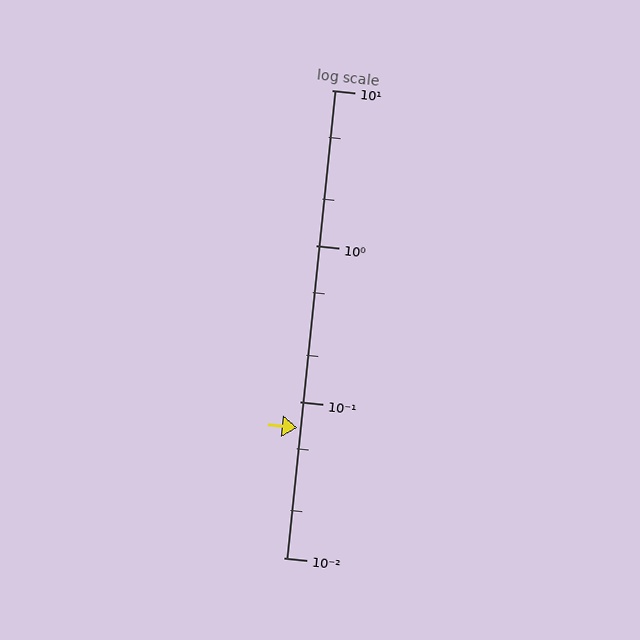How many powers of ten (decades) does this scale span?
The scale spans 3 decades, from 0.01 to 10.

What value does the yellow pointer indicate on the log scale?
The pointer indicates approximately 0.068.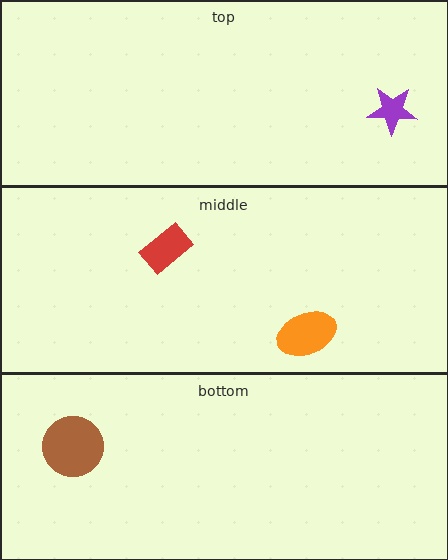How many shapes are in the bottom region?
1.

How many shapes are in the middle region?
2.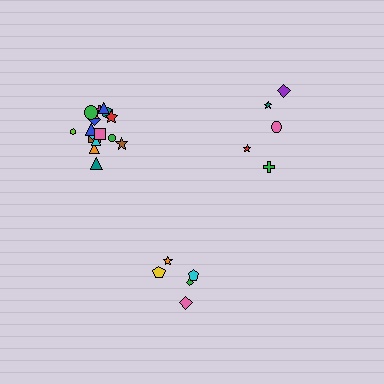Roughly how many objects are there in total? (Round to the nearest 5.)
Roughly 30 objects in total.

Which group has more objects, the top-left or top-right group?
The top-left group.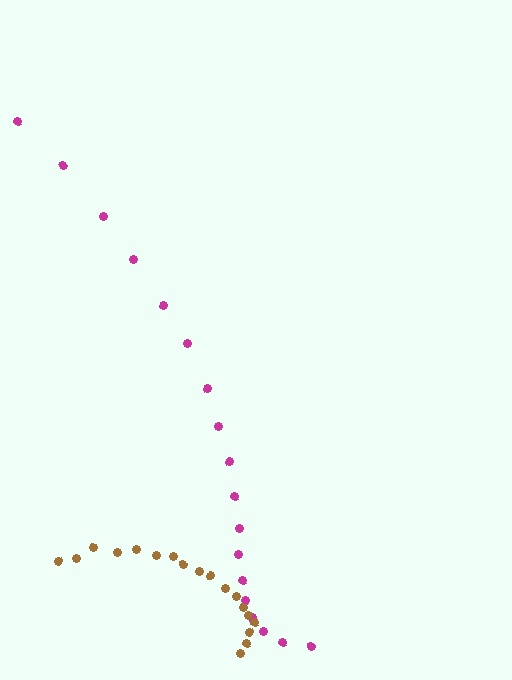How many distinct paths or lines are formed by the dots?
There are 2 distinct paths.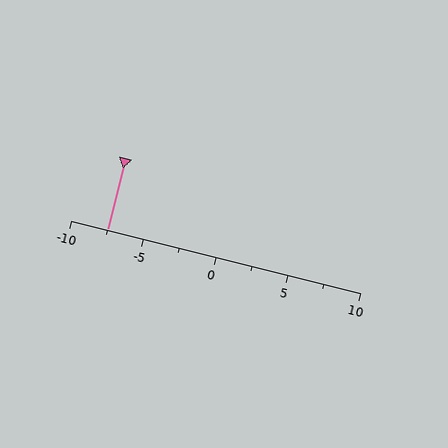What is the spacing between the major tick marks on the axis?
The major ticks are spaced 5 apart.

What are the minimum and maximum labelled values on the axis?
The axis runs from -10 to 10.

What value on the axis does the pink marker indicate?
The marker indicates approximately -7.5.